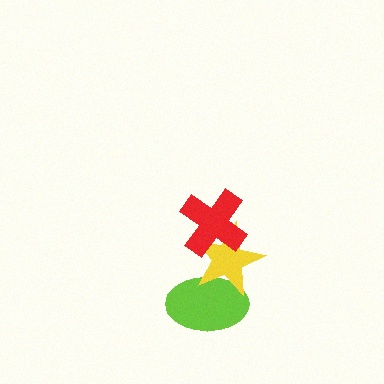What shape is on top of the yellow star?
The red cross is on top of the yellow star.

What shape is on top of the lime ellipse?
The yellow star is on top of the lime ellipse.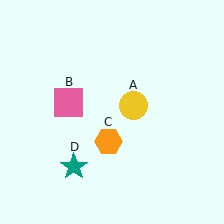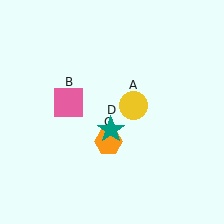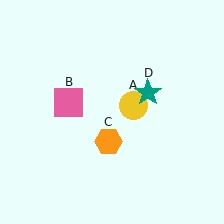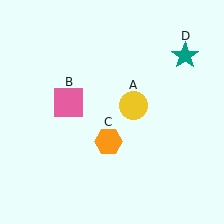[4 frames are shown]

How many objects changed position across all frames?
1 object changed position: teal star (object D).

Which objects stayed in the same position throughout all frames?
Yellow circle (object A) and pink square (object B) and orange hexagon (object C) remained stationary.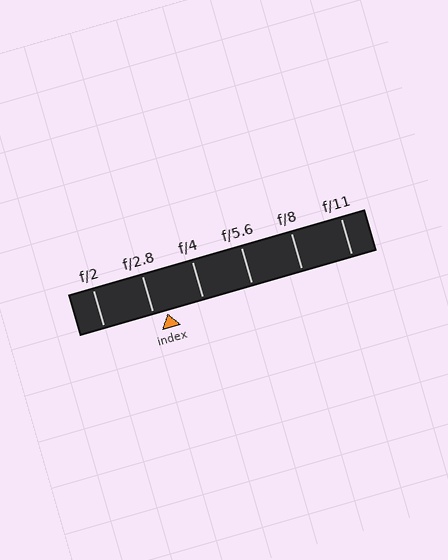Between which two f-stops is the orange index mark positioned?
The index mark is between f/2.8 and f/4.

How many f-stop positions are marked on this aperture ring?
There are 6 f-stop positions marked.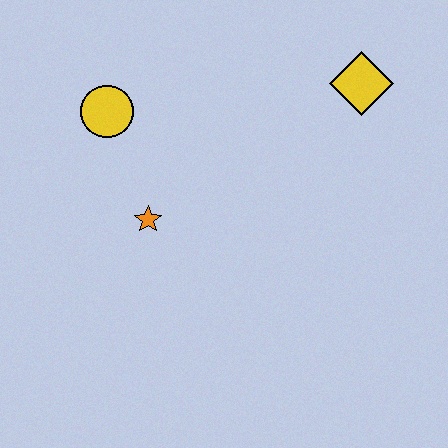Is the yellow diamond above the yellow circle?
Yes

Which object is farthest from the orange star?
The yellow diamond is farthest from the orange star.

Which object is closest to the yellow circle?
The orange star is closest to the yellow circle.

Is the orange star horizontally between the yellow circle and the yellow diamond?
Yes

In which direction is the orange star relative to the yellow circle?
The orange star is below the yellow circle.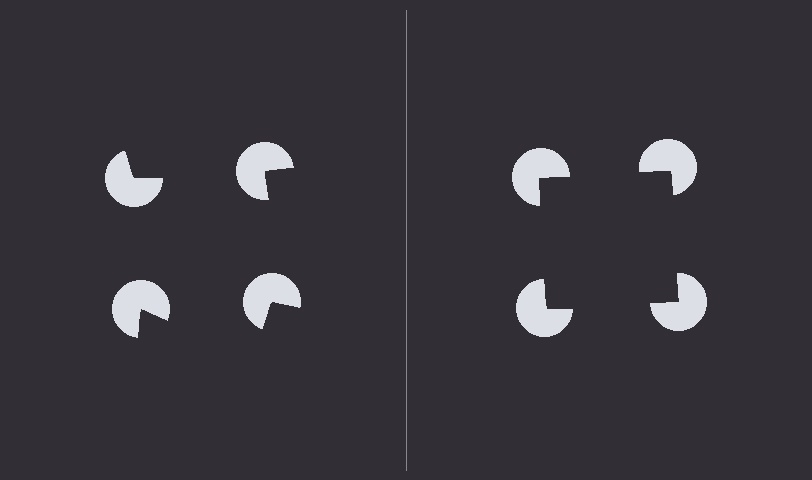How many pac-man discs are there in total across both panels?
8 — 4 on each side.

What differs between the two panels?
The pac-man discs are positioned identically on both sides; only the wedge orientations differ. On the right they align to a square; on the left they are misaligned.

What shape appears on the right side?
An illusory square.